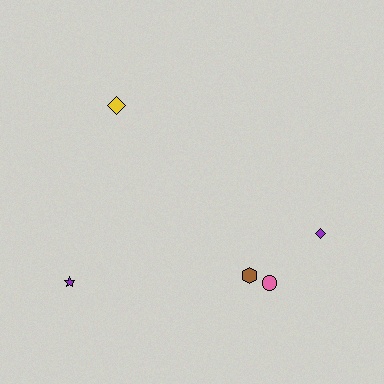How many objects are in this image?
There are 5 objects.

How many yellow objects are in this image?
There is 1 yellow object.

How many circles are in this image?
There is 1 circle.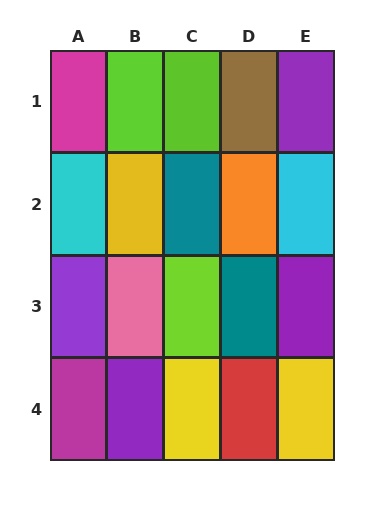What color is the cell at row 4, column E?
Yellow.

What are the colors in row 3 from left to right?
Purple, pink, lime, teal, purple.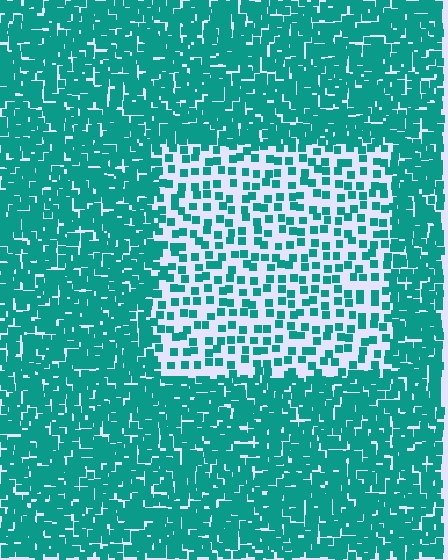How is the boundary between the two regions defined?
The boundary is defined by a change in element density (approximately 2.7x ratio). All elements are the same color, size, and shape.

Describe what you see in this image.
The image contains small teal elements arranged at two different densities. A rectangle-shaped region is visible where the elements are less densely packed than the surrounding area.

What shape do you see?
I see a rectangle.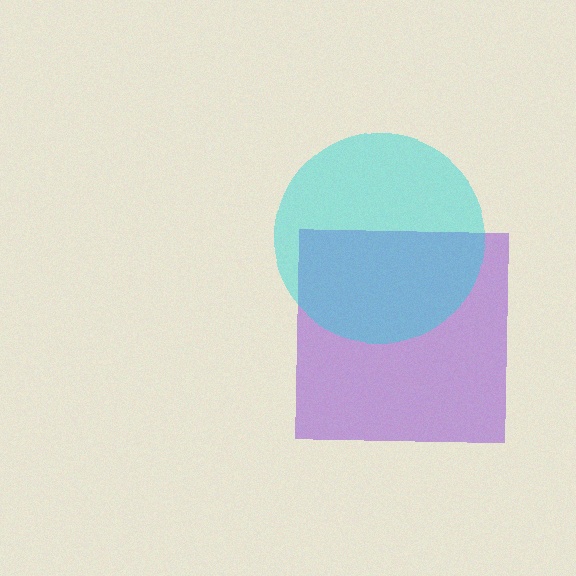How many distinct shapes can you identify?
There are 2 distinct shapes: a purple square, a cyan circle.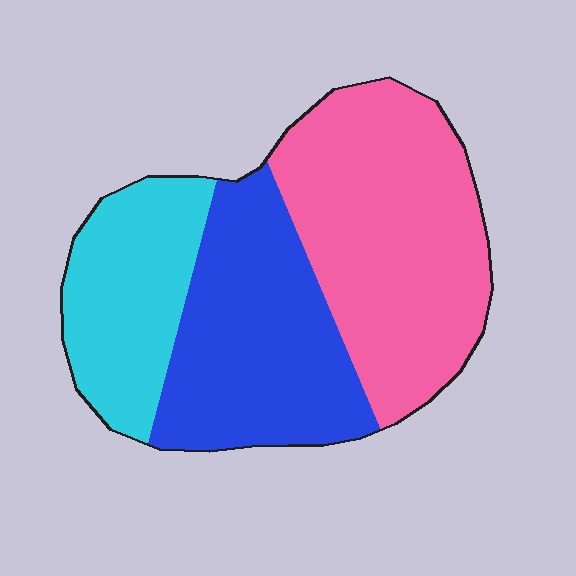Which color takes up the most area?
Pink, at roughly 45%.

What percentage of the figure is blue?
Blue covers around 35% of the figure.